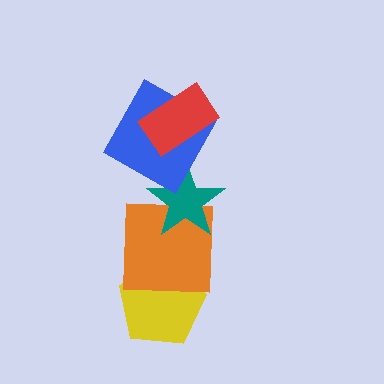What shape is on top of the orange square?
The teal star is on top of the orange square.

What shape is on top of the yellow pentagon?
The orange square is on top of the yellow pentagon.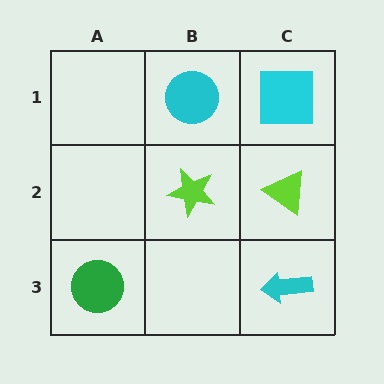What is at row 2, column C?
A lime triangle.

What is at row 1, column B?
A cyan circle.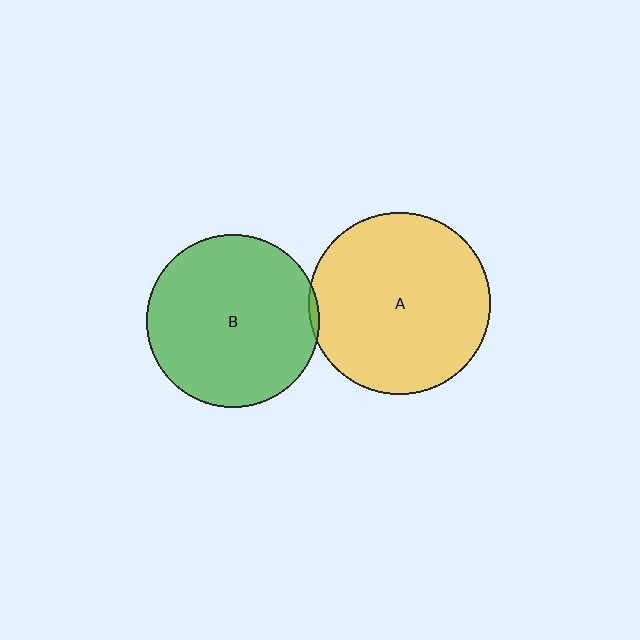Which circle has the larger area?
Circle A (yellow).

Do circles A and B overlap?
Yes.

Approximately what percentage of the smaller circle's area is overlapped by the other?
Approximately 5%.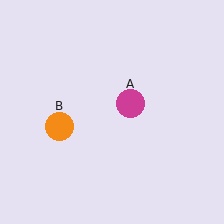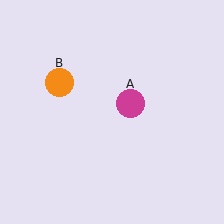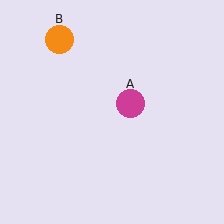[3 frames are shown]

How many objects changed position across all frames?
1 object changed position: orange circle (object B).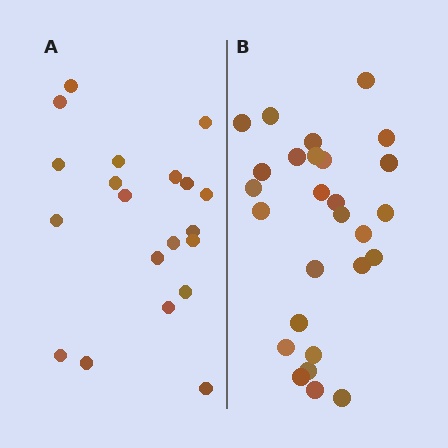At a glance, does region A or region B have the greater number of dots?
Region B (the right region) has more dots.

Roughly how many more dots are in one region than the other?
Region B has roughly 8 or so more dots than region A.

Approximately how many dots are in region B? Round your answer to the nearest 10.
About 30 dots. (The exact count is 27, which rounds to 30.)